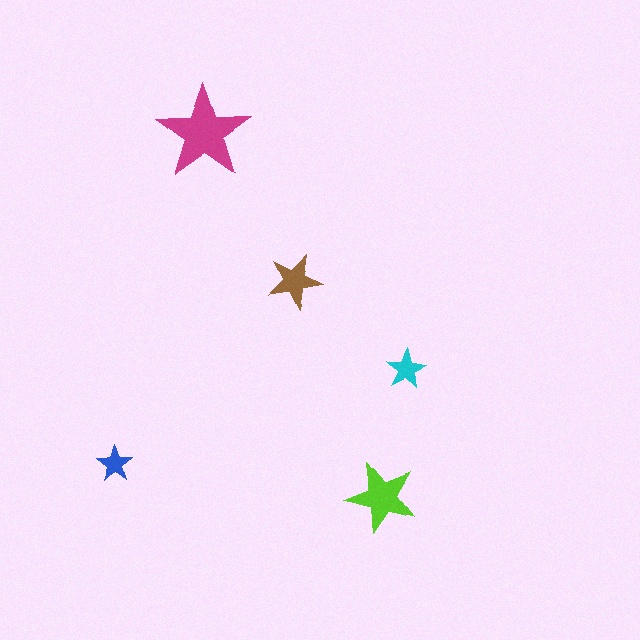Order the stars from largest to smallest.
the magenta one, the lime one, the brown one, the cyan one, the blue one.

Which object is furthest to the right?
The cyan star is rightmost.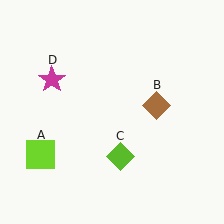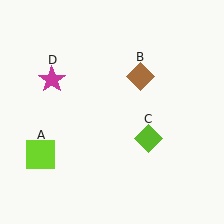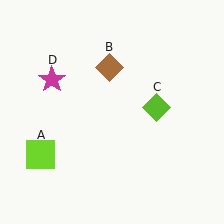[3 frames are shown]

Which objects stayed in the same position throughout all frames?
Lime square (object A) and magenta star (object D) remained stationary.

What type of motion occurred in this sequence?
The brown diamond (object B), lime diamond (object C) rotated counterclockwise around the center of the scene.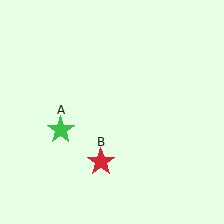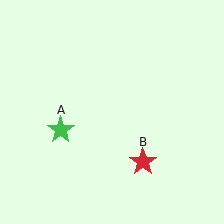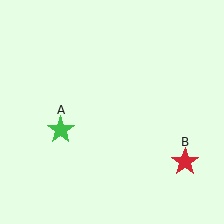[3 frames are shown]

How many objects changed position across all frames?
1 object changed position: red star (object B).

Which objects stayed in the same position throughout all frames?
Green star (object A) remained stationary.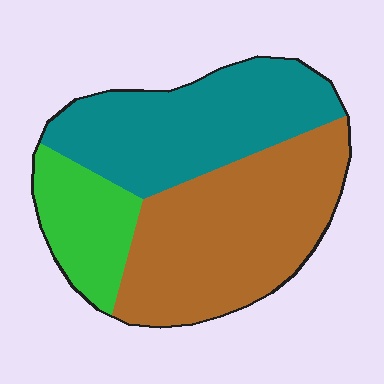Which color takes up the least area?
Green, at roughly 15%.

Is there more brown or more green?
Brown.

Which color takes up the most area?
Brown, at roughly 45%.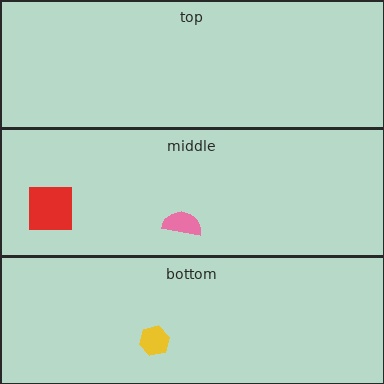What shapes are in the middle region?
The red square, the pink semicircle.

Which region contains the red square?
The middle region.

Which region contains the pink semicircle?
The middle region.